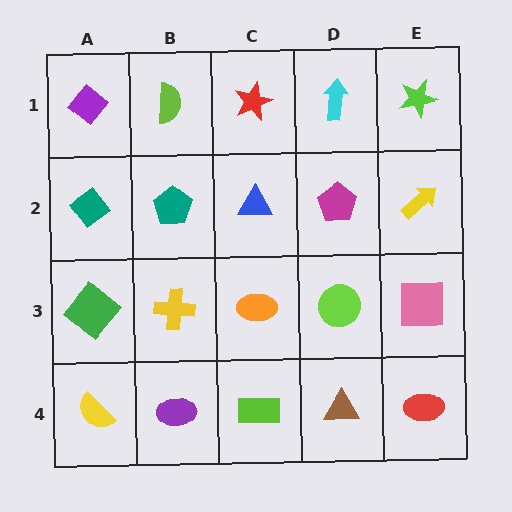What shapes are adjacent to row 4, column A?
A green diamond (row 3, column A), a purple ellipse (row 4, column B).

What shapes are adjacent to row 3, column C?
A blue triangle (row 2, column C), a lime rectangle (row 4, column C), a yellow cross (row 3, column B), a lime circle (row 3, column D).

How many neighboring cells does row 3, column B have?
4.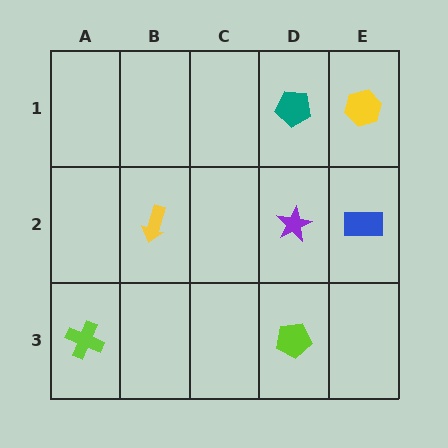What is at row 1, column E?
A yellow hexagon.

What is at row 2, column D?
A purple star.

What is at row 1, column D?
A teal pentagon.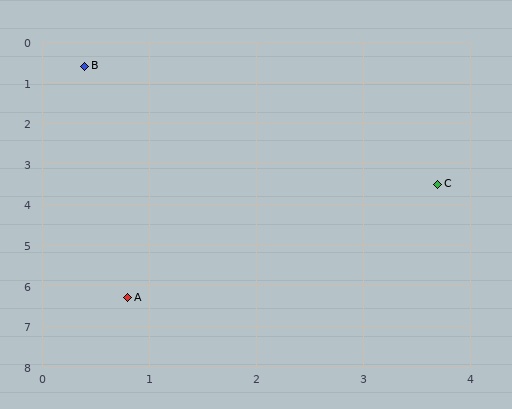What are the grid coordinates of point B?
Point B is at approximately (0.4, 0.6).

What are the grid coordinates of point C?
Point C is at approximately (3.7, 3.5).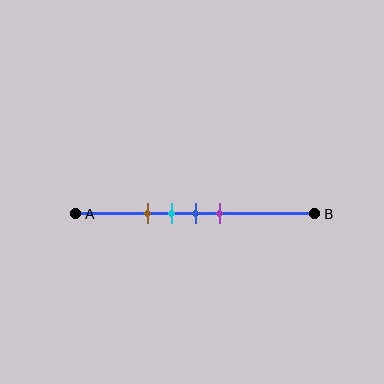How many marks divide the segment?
There are 4 marks dividing the segment.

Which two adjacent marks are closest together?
The cyan and blue marks are the closest adjacent pair.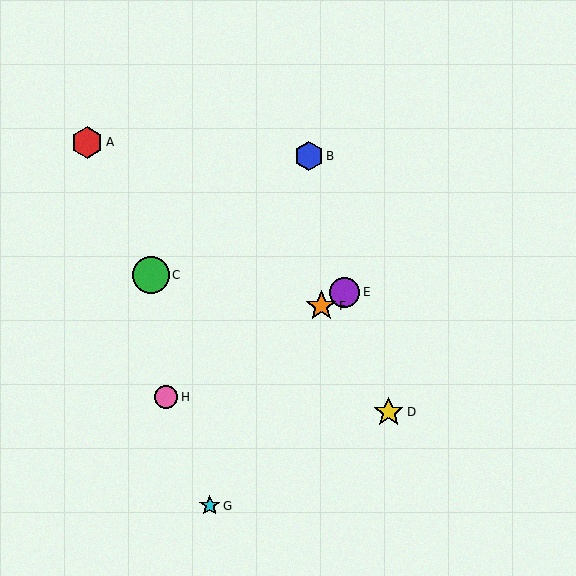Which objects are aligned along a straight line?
Objects E, F, H are aligned along a straight line.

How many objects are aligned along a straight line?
3 objects (E, F, H) are aligned along a straight line.